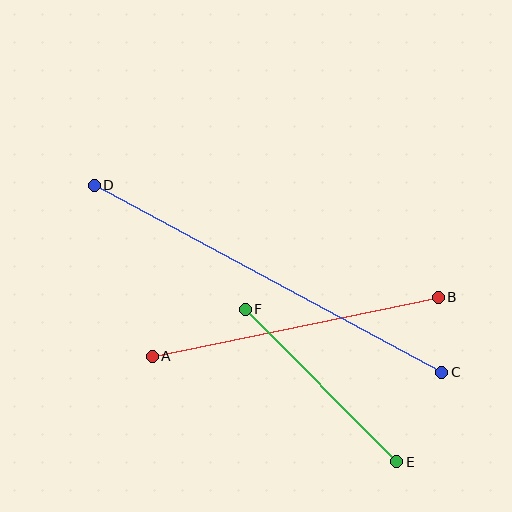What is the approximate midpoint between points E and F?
The midpoint is at approximately (321, 385) pixels.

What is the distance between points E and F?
The distance is approximately 215 pixels.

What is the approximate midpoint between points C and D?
The midpoint is at approximately (268, 279) pixels.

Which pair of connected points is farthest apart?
Points C and D are farthest apart.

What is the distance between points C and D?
The distance is approximately 395 pixels.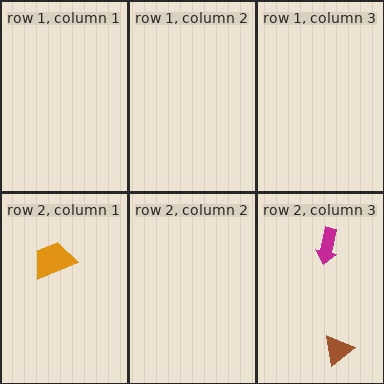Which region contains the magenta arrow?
The row 2, column 3 region.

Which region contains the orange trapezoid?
The row 2, column 1 region.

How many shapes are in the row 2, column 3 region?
2.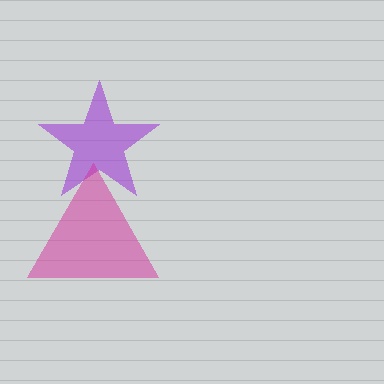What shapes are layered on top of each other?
The layered shapes are: a purple star, a magenta triangle.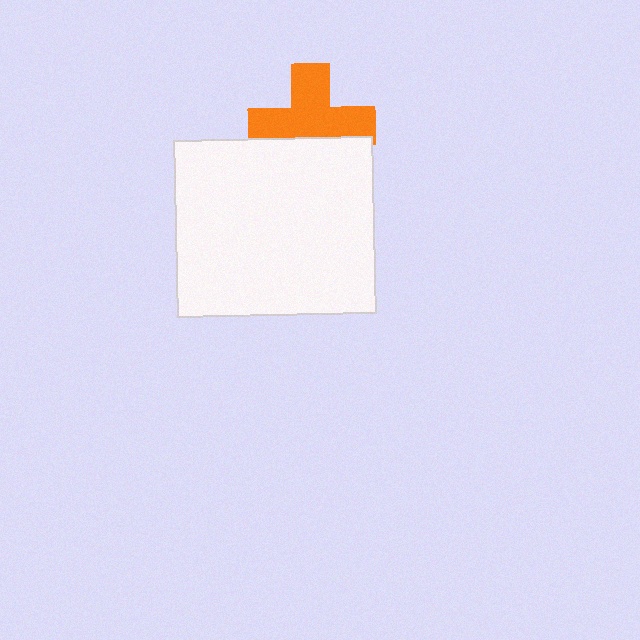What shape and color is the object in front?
The object in front is a white rectangle.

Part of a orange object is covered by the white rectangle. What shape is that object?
It is a cross.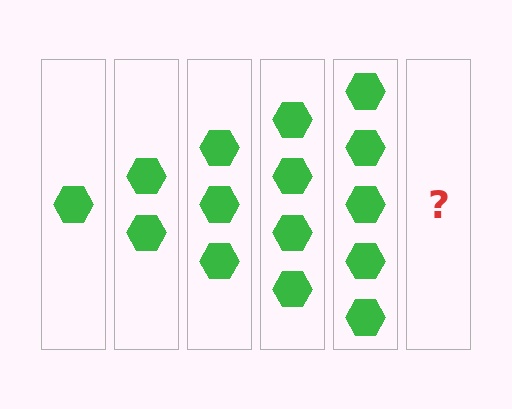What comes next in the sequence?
The next element should be 6 hexagons.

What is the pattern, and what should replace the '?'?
The pattern is that each step adds one more hexagon. The '?' should be 6 hexagons.